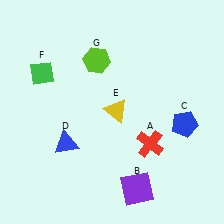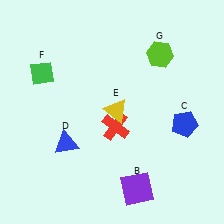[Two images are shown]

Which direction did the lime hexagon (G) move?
The lime hexagon (G) moved right.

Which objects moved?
The objects that moved are: the red cross (A), the lime hexagon (G).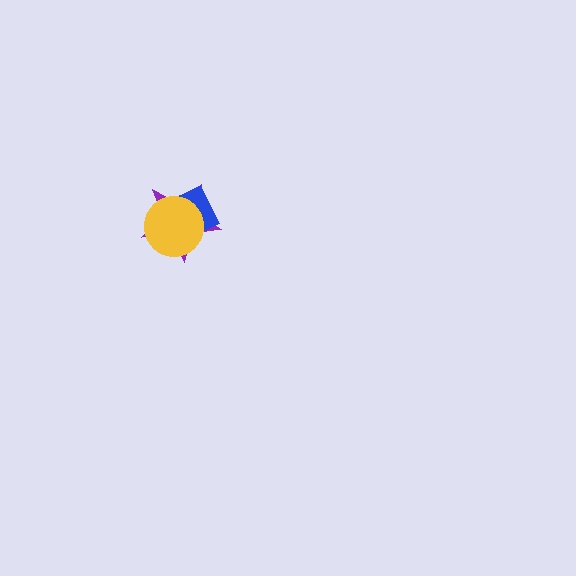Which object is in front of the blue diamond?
The yellow circle is in front of the blue diamond.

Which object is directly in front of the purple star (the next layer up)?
The blue diamond is directly in front of the purple star.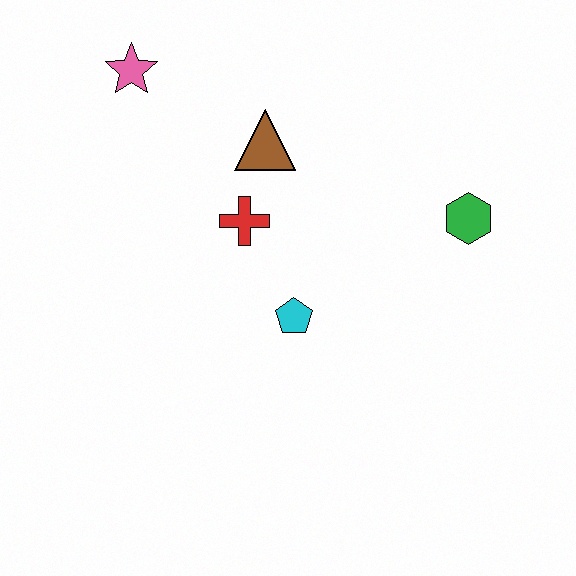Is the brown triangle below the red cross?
No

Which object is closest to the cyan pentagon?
The red cross is closest to the cyan pentagon.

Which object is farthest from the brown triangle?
The green hexagon is farthest from the brown triangle.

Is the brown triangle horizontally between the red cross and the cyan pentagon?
Yes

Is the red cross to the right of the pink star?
Yes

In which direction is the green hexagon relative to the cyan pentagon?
The green hexagon is to the right of the cyan pentagon.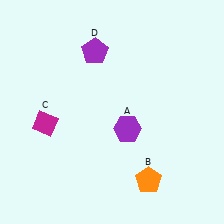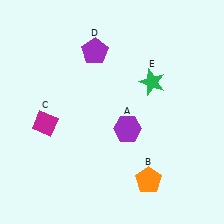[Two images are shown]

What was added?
A green star (E) was added in Image 2.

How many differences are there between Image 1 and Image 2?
There is 1 difference between the two images.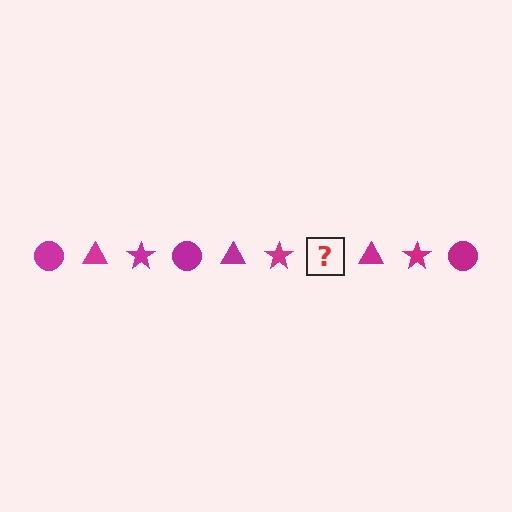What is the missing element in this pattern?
The missing element is a magenta circle.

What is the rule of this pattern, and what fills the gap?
The rule is that the pattern cycles through circle, triangle, star shapes in magenta. The gap should be filled with a magenta circle.